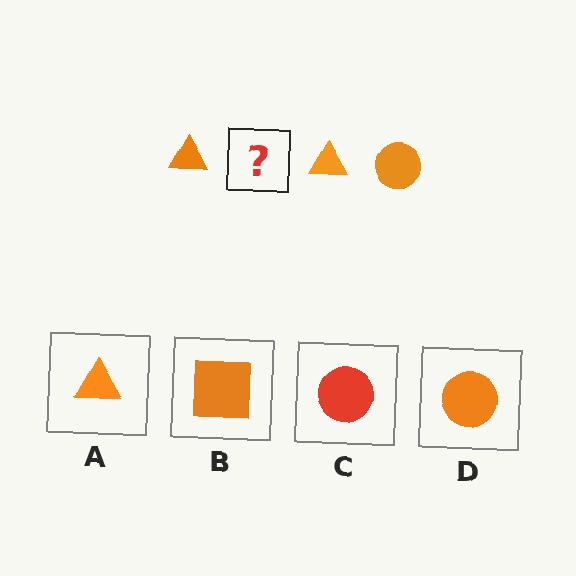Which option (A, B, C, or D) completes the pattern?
D.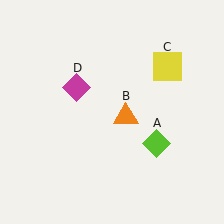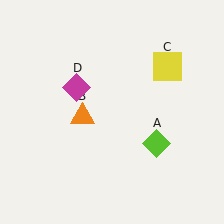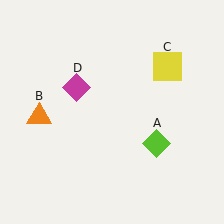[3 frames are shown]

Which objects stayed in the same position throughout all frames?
Lime diamond (object A) and yellow square (object C) and magenta diamond (object D) remained stationary.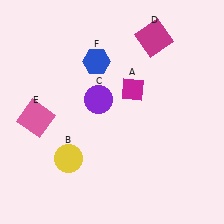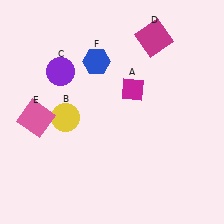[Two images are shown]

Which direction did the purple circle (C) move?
The purple circle (C) moved left.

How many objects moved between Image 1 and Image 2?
2 objects moved between the two images.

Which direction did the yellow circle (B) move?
The yellow circle (B) moved up.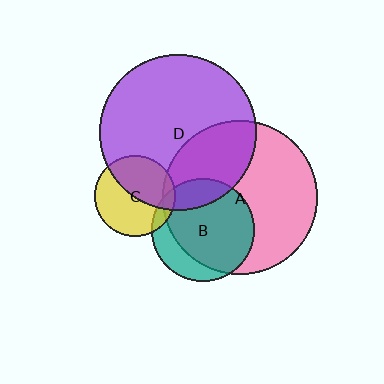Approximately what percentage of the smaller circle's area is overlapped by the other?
Approximately 10%.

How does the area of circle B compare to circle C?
Approximately 1.6 times.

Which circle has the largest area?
Circle D (purple).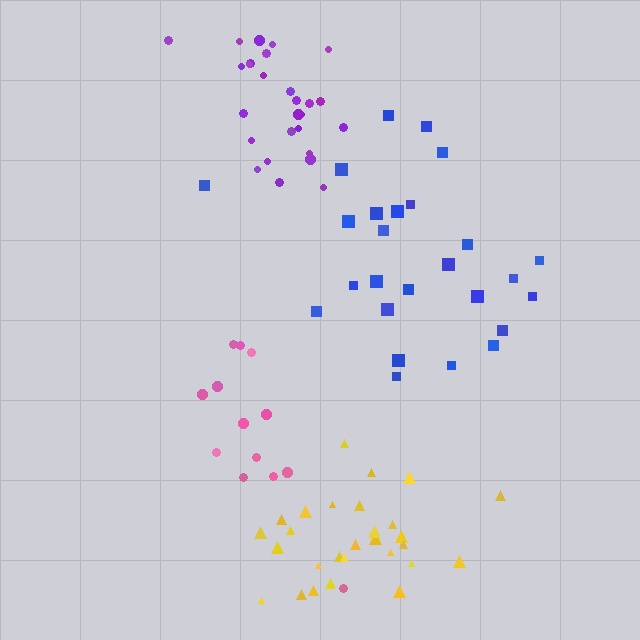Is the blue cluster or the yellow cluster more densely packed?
Yellow.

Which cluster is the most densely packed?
Purple.